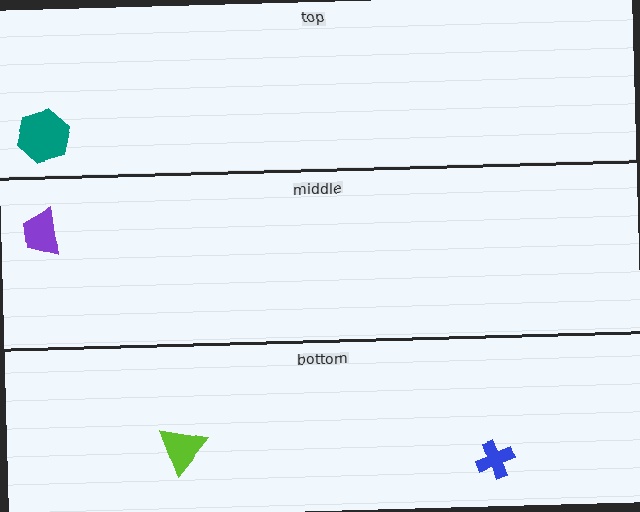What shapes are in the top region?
The teal hexagon.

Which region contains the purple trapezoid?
The middle region.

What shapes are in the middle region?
The purple trapezoid.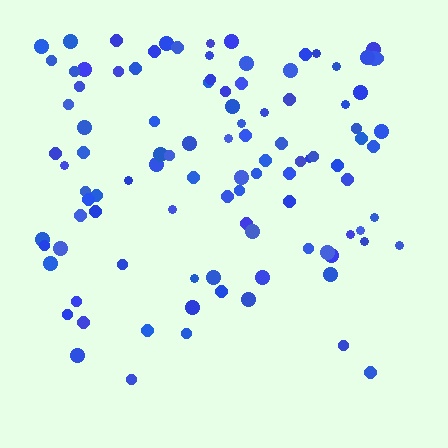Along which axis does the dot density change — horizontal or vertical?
Vertical.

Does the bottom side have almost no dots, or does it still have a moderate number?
Still a moderate number, just noticeably fewer than the top.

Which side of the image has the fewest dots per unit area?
The bottom.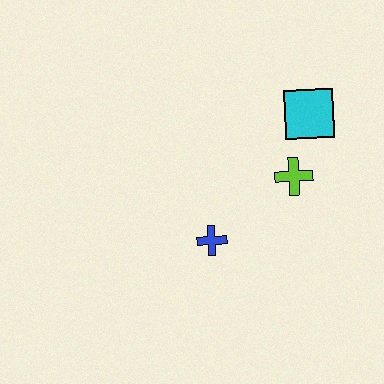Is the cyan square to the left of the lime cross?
No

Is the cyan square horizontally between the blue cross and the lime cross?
No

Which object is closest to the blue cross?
The lime cross is closest to the blue cross.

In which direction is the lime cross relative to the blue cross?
The lime cross is to the right of the blue cross.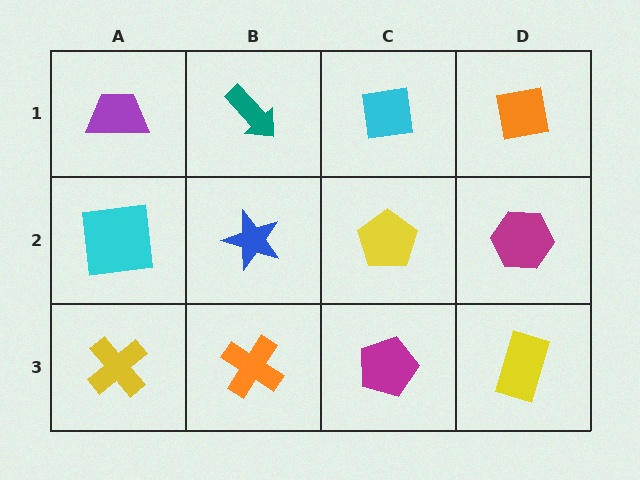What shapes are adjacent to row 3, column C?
A yellow pentagon (row 2, column C), an orange cross (row 3, column B), a yellow rectangle (row 3, column D).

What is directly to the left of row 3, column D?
A magenta pentagon.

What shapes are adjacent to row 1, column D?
A magenta hexagon (row 2, column D), a cyan square (row 1, column C).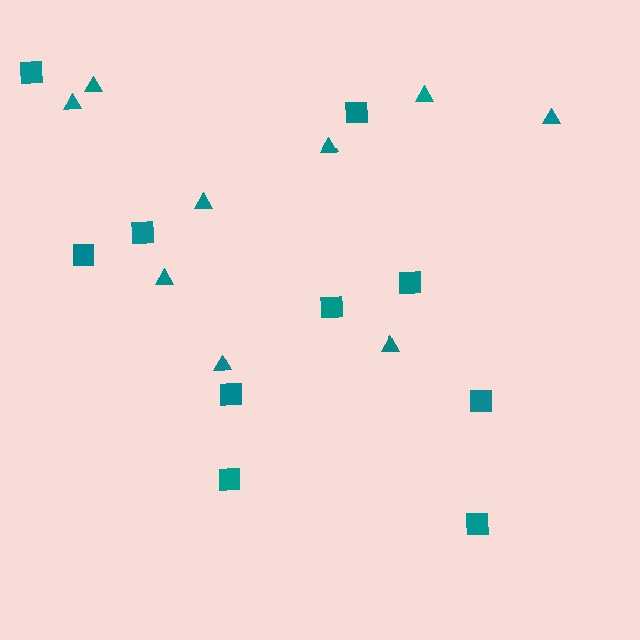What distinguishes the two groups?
There are 2 groups: one group of squares (10) and one group of triangles (9).